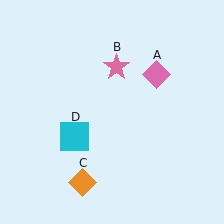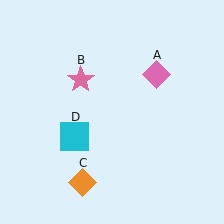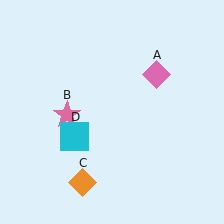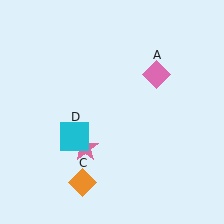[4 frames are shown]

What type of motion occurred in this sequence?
The pink star (object B) rotated counterclockwise around the center of the scene.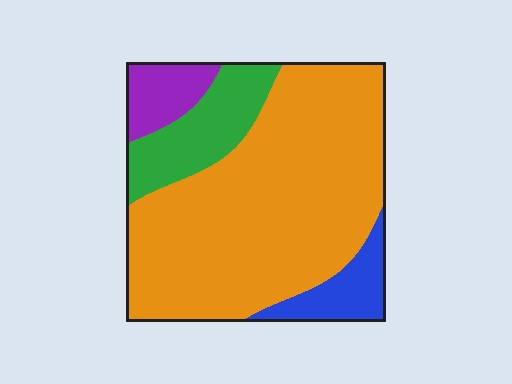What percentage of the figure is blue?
Blue takes up less than a sixth of the figure.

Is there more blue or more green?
Green.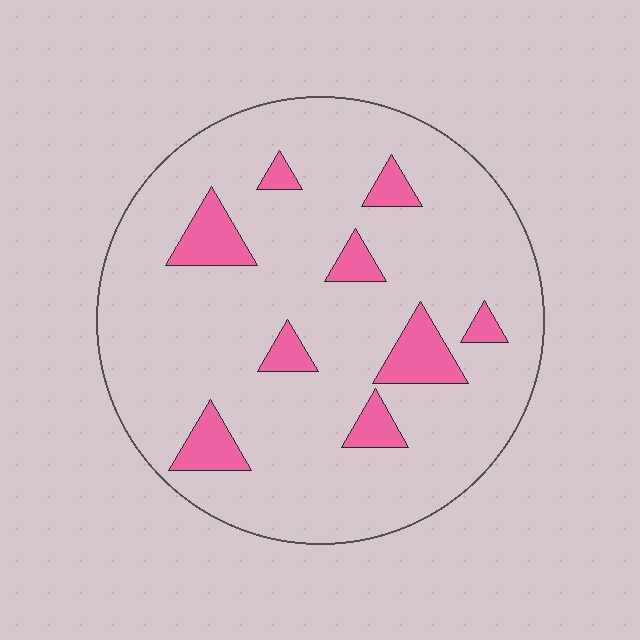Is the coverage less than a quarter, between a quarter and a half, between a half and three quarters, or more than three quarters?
Less than a quarter.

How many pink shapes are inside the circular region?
9.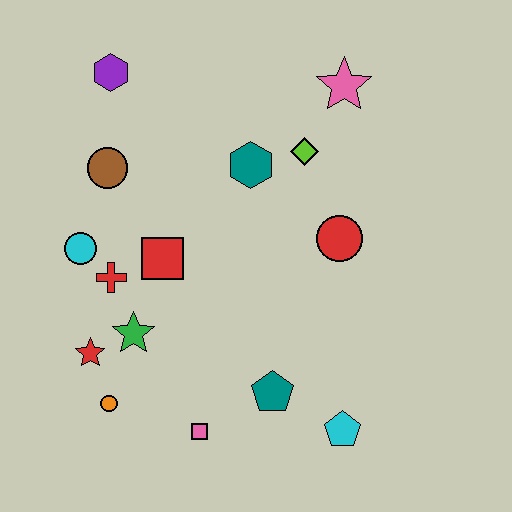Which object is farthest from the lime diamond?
The orange circle is farthest from the lime diamond.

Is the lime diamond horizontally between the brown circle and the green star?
No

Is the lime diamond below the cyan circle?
No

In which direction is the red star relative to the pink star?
The red star is below the pink star.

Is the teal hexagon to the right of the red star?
Yes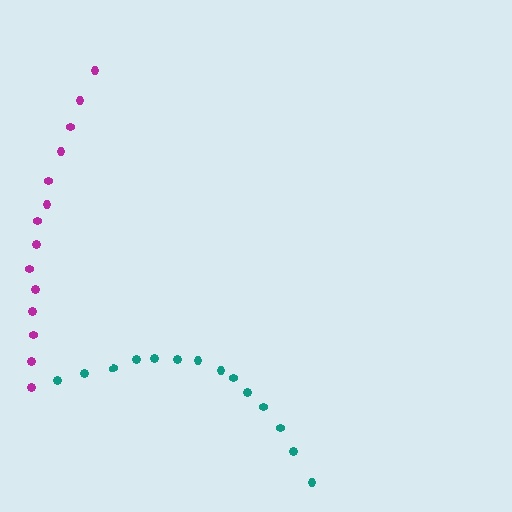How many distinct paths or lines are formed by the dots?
There are 2 distinct paths.